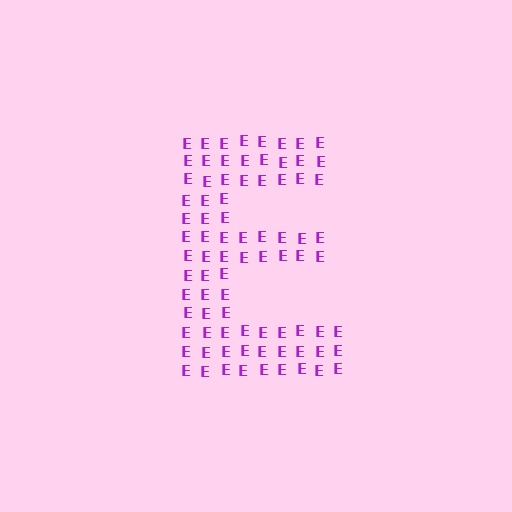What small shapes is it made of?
It is made of small letter E's.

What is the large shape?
The large shape is the letter E.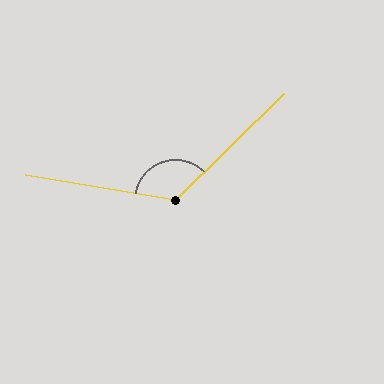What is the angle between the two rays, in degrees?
Approximately 126 degrees.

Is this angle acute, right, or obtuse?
It is obtuse.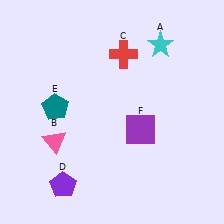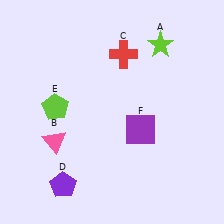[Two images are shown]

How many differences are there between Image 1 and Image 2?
There are 2 differences between the two images.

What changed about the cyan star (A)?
In Image 1, A is cyan. In Image 2, it changed to lime.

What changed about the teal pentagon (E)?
In Image 1, E is teal. In Image 2, it changed to lime.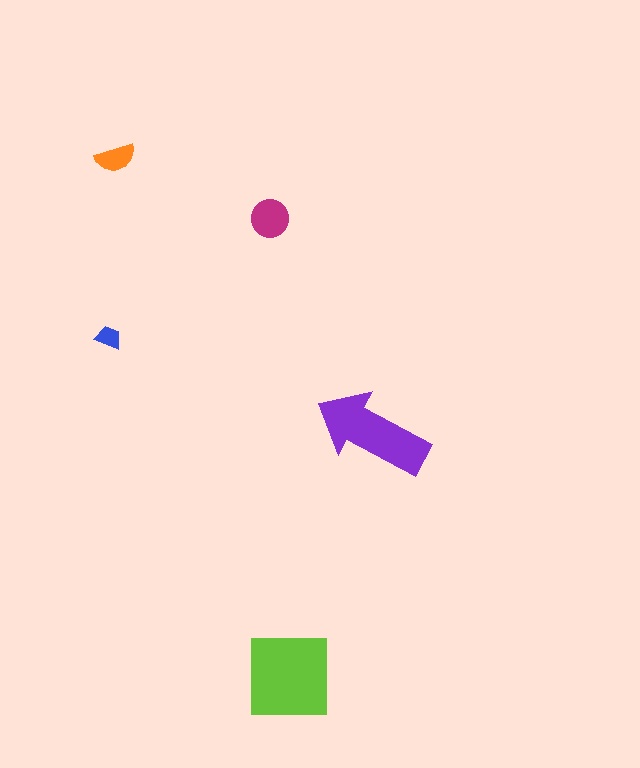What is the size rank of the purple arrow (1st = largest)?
2nd.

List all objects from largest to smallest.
The lime square, the purple arrow, the magenta circle, the orange semicircle, the blue trapezoid.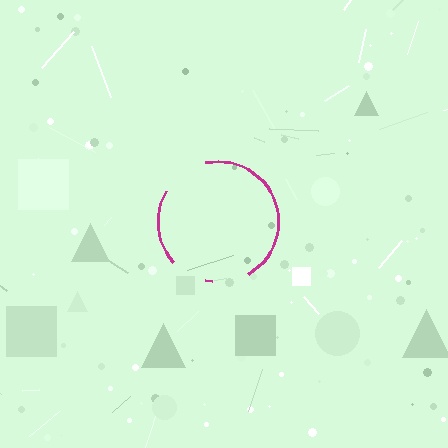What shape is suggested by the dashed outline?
The dashed outline suggests a circle.